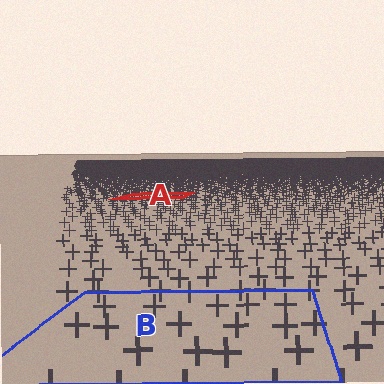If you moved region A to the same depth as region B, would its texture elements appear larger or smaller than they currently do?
They would appear larger. At a closer depth, the same texture elements are projected at a bigger on-screen size.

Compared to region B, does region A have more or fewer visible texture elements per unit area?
Region A has more texture elements per unit area — they are packed more densely because it is farther away.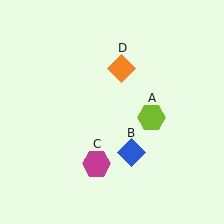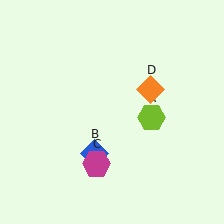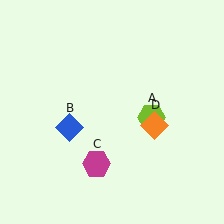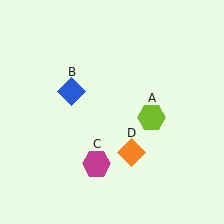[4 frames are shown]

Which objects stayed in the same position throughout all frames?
Lime hexagon (object A) and magenta hexagon (object C) remained stationary.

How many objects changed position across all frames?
2 objects changed position: blue diamond (object B), orange diamond (object D).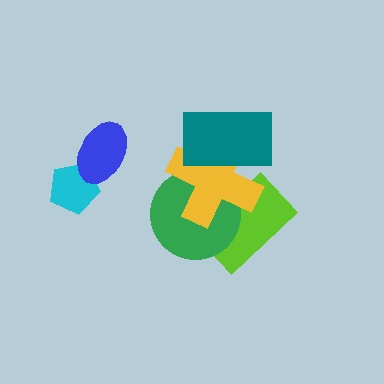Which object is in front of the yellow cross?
The teal rectangle is in front of the yellow cross.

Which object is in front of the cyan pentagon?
The blue ellipse is in front of the cyan pentagon.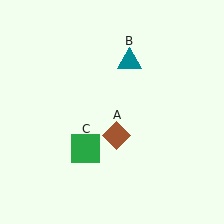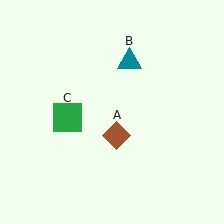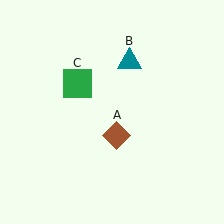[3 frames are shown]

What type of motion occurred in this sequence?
The green square (object C) rotated clockwise around the center of the scene.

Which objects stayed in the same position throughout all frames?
Brown diamond (object A) and teal triangle (object B) remained stationary.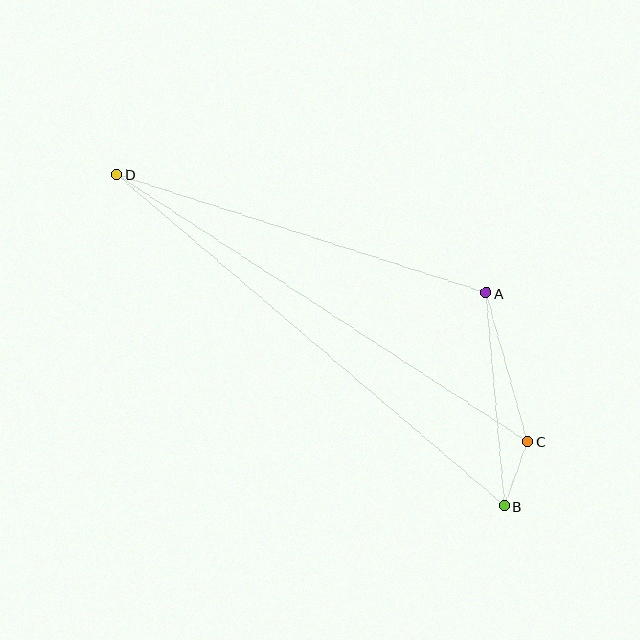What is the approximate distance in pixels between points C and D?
The distance between C and D is approximately 490 pixels.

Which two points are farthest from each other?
Points B and D are farthest from each other.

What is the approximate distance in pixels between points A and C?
The distance between A and C is approximately 154 pixels.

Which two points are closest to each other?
Points B and C are closest to each other.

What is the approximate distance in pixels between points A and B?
The distance between A and B is approximately 214 pixels.